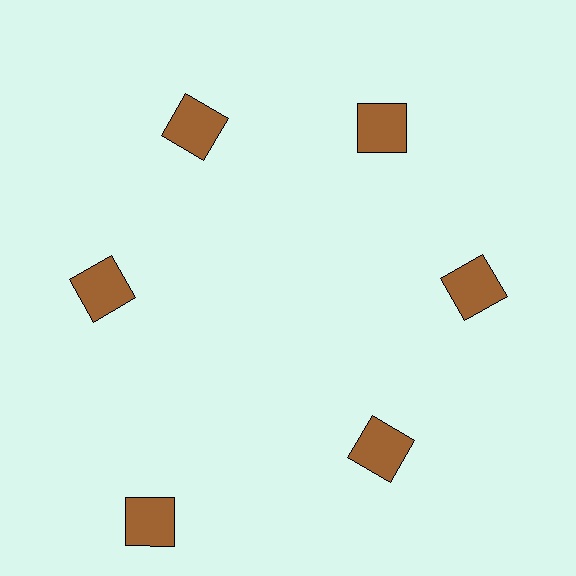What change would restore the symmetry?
The symmetry would be restored by moving it inward, back onto the ring so that all 6 squares sit at equal angles and equal distance from the center.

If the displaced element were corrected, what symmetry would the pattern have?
It would have 6-fold rotational symmetry — the pattern would map onto itself every 60 degrees.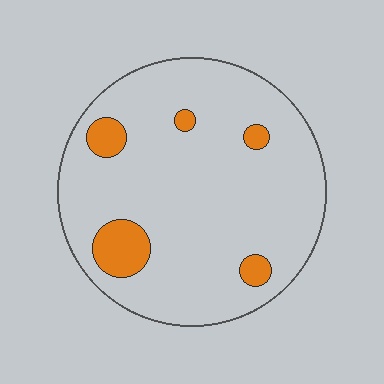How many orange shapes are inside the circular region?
5.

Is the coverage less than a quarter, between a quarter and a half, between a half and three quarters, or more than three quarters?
Less than a quarter.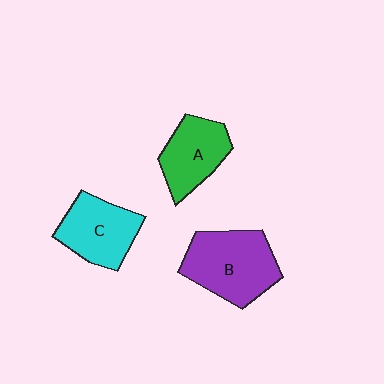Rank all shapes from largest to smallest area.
From largest to smallest: B (purple), C (cyan), A (green).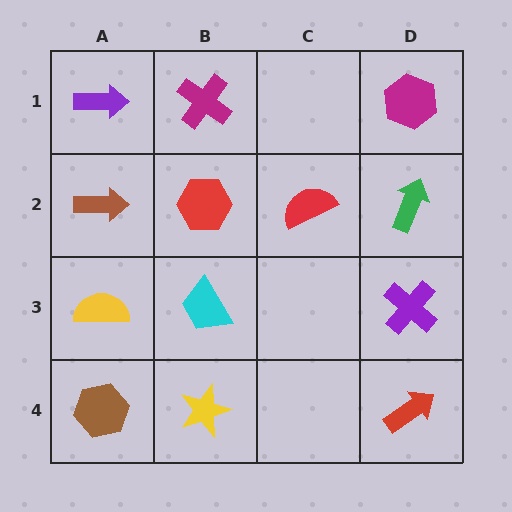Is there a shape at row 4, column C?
No, that cell is empty.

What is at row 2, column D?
A green arrow.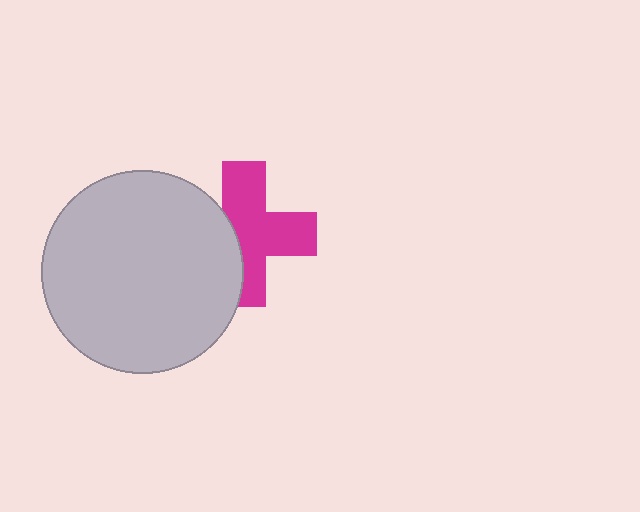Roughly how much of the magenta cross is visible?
About half of it is visible (roughly 64%).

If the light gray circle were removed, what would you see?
You would see the complete magenta cross.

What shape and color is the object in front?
The object in front is a light gray circle.